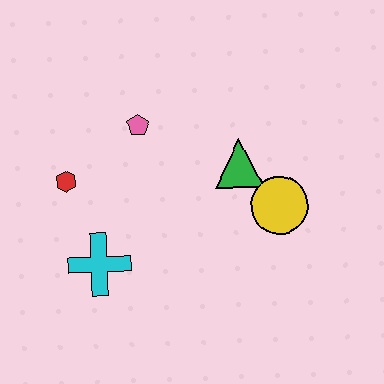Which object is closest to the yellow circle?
The green triangle is closest to the yellow circle.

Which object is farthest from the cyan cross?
The yellow circle is farthest from the cyan cross.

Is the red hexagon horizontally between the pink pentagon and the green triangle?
No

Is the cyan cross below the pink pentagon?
Yes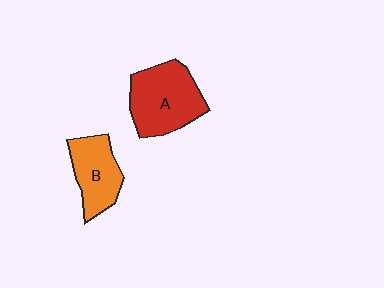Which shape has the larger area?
Shape A (red).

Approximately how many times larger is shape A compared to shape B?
Approximately 1.4 times.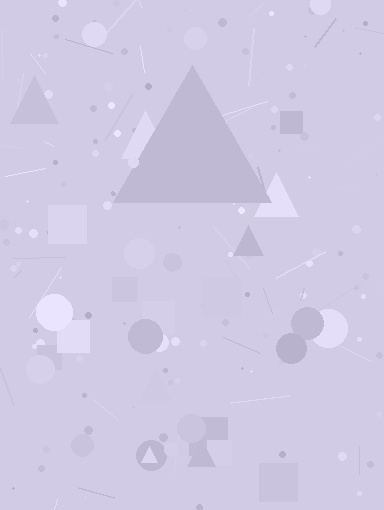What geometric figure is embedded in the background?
A triangle is embedded in the background.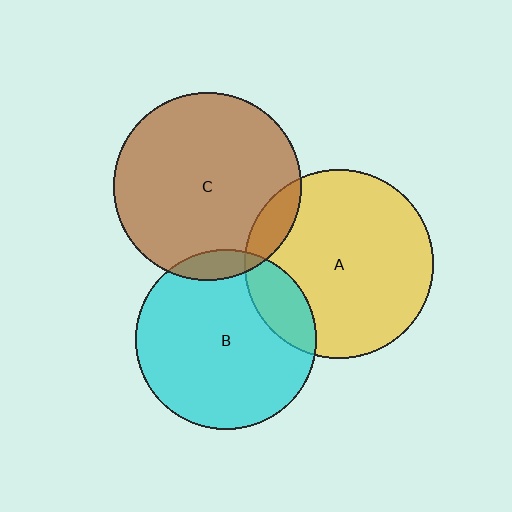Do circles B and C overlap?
Yes.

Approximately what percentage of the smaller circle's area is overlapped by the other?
Approximately 10%.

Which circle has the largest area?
Circle A (yellow).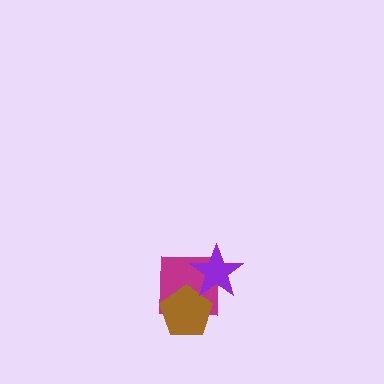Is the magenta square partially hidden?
Yes, it is partially covered by another shape.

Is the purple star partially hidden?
No, no other shape covers it.